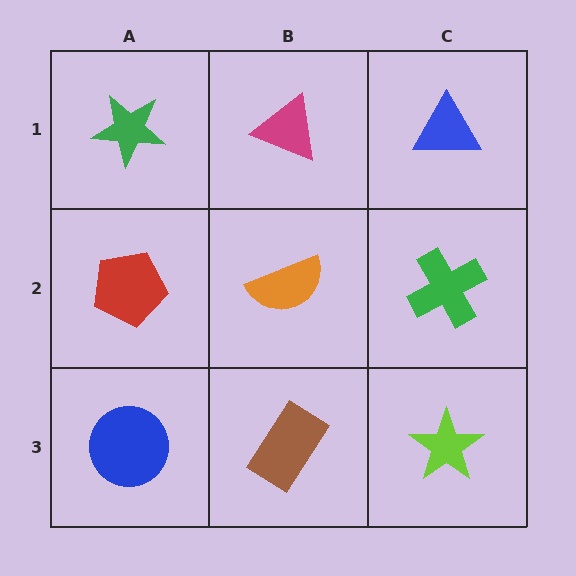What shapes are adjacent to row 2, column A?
A green star (row 1, column A), a blue circle (row 3, column A), an orange semicircle (row 2, column B).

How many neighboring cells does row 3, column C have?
2.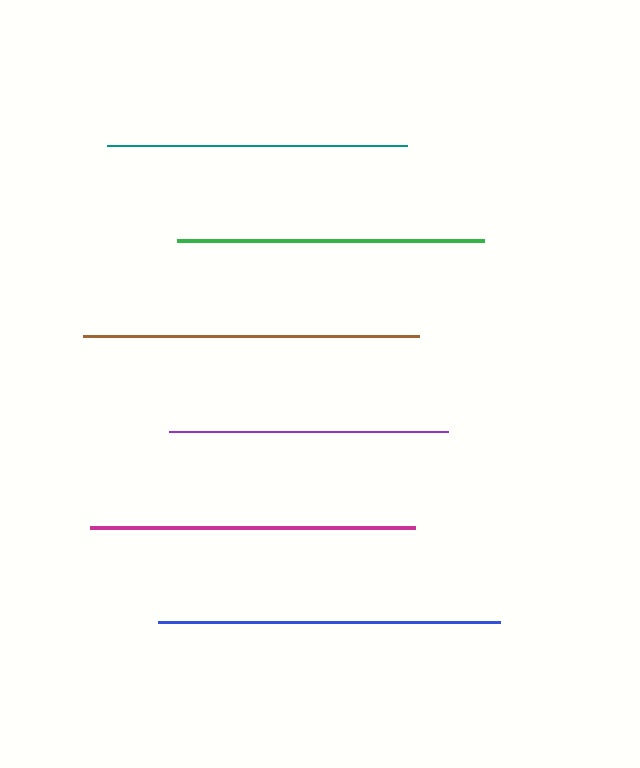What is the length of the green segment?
The green segment is approximately 307 pixels long.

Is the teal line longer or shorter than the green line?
The green line is longer than the teal line.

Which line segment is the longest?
The blue line is the longest at approximately 342 pixels.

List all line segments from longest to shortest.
From longest to shortest: blue, brown, magenta, green, teal, purple.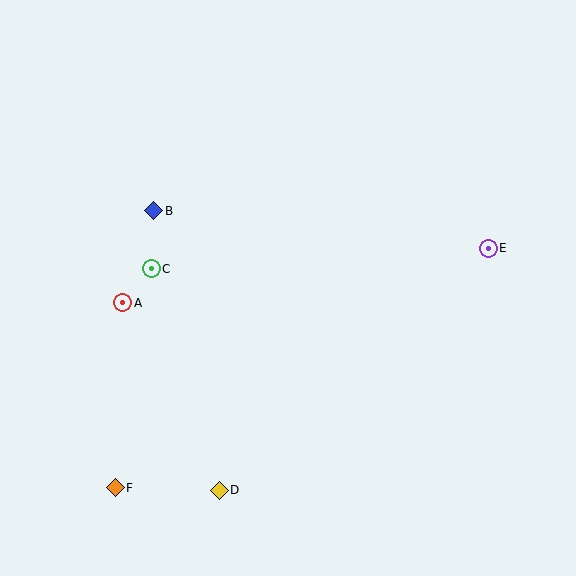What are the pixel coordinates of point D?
Point D is at (219, 490).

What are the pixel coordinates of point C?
Point C is at (151, 269).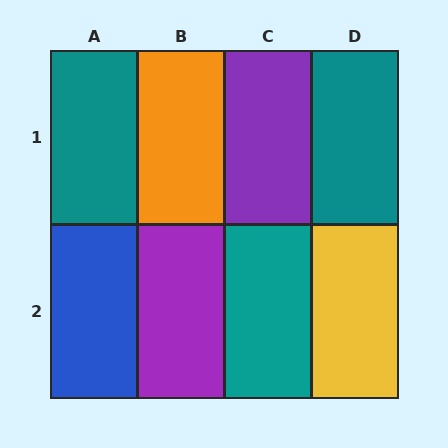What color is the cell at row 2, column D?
Yellow.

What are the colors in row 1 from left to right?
Teal, orange, purple, teal.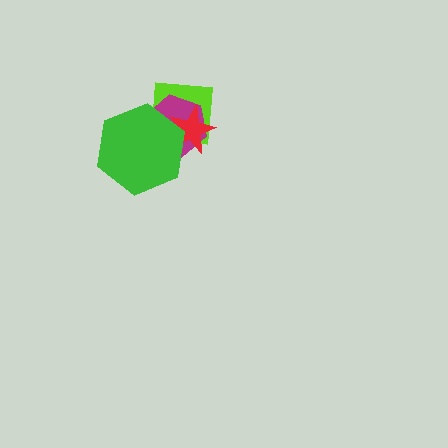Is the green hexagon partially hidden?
No, no other shape covers it.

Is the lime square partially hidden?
Yes, it is partially covered by another shape.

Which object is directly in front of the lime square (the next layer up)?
The magenta hexagon is directly in front of the lime square.